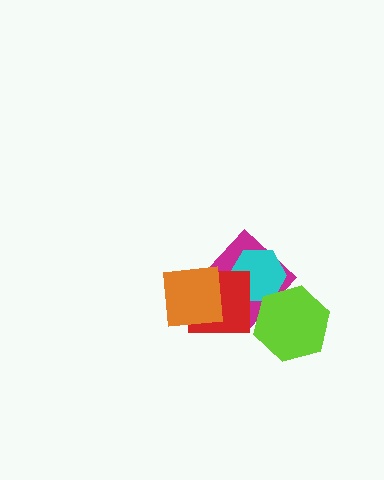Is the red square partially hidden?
Yes, it is partially covered by another shape.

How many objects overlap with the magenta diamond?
4 objects overlap with the magenta diamond.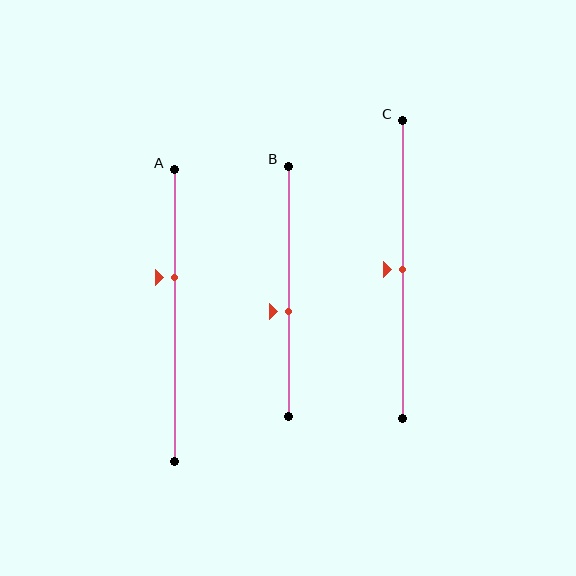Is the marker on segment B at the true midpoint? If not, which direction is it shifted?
No, the marker on segment B is shifted downward by about 8% of the segment length.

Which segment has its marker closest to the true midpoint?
Segment C has its marker closest to the true midpoint.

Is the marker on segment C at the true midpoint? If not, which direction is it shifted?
Yes, the marker on segment C is at the true midpoint.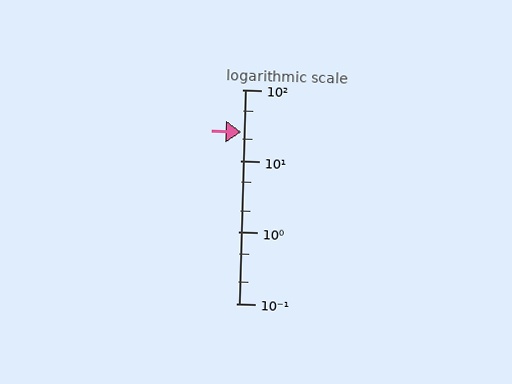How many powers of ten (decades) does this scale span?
The scale spans 3 decades, from 0.1 to 100.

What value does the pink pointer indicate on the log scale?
The pointer indicates approximately 25.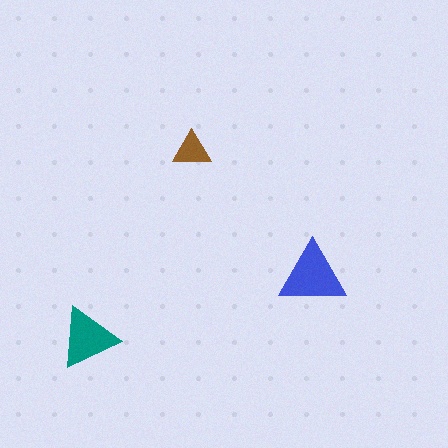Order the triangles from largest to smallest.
the blue one, the teal one, the brown one.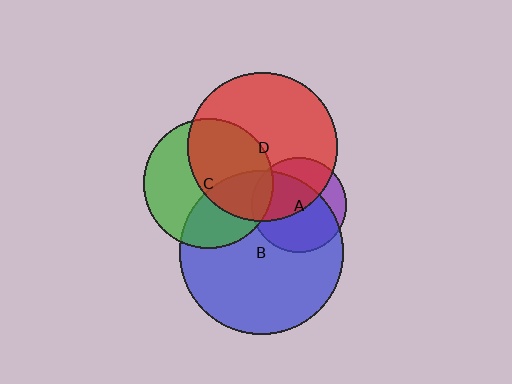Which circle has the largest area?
Circle B (blue).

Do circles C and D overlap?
Yes.